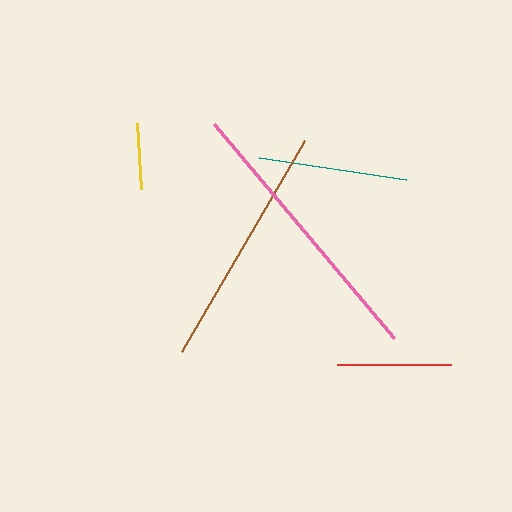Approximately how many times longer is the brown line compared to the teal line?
The brown line is approximately 1.6 times the length of the teal line.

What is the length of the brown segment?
The brown segment is approximately 244 pixels long.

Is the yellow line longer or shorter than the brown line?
The brown line is longer than the yellow line.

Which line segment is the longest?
The pink line is the longest at approximately 279 pixels.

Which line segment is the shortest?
The yellow line is the shortest at approximately 66 pixels.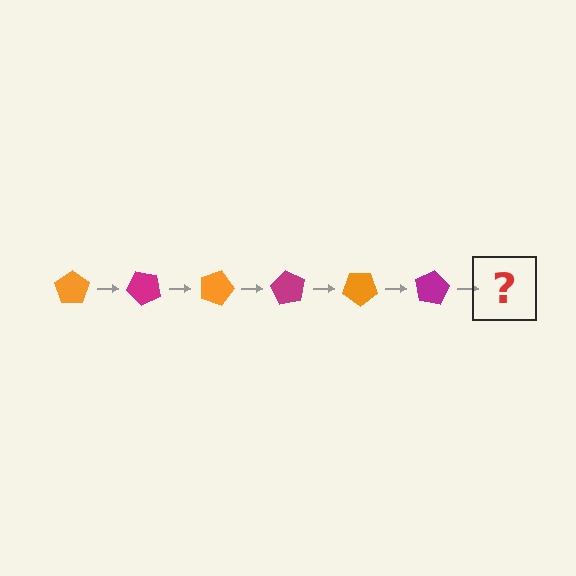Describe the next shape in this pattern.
It should be an orange pentagon, rotated 270 degrees from the start.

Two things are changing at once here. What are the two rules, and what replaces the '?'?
The two rules are that it rotates 45 degrees each step and the color cycles through orange and magenta. The '?' should be an orange pentagon, rotated 270 degrees from the start.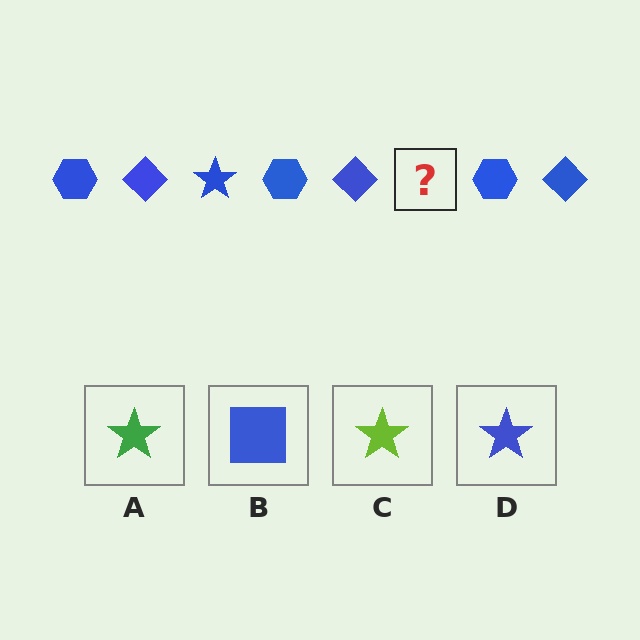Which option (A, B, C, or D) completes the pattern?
D.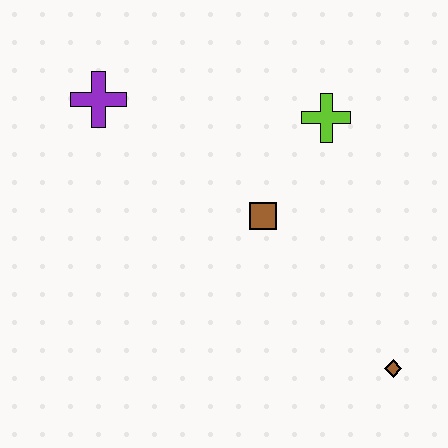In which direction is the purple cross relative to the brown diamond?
The purple cross is to the left of the brown diamond.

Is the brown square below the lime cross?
Yes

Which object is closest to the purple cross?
The brown square is closest to the purple cross.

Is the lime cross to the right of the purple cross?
Yes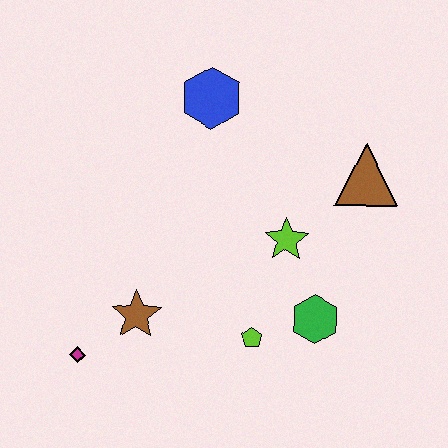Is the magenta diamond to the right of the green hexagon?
No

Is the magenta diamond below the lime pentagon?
Yes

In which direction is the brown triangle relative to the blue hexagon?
The brown triangle is to the right of the blue hexagon.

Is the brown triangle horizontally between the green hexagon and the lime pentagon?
No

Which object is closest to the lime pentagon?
The green hexagon is closest to the lime pentagon.